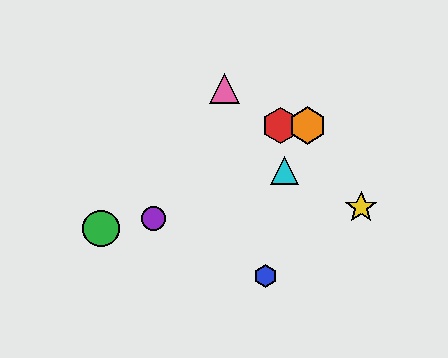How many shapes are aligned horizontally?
2 shapes (the red hexagon, the orange hexagon) are aligned horizontally.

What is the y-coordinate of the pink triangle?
The pink triangle is at y≈88.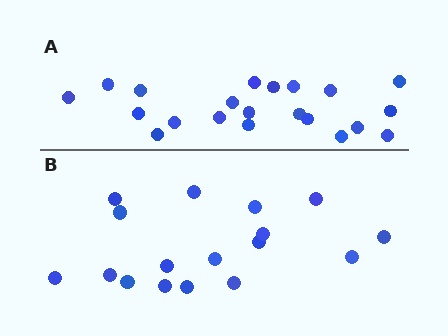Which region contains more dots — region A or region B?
Region A (the top region) has more dots.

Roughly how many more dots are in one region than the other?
Region A has about 4 more dots than region B.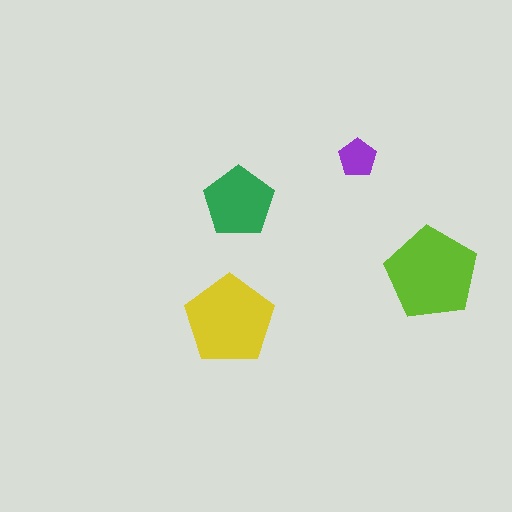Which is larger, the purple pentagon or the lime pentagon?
The lime one.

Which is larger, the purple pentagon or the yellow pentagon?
The yellow one.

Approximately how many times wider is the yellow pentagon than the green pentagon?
About 1.5 times wider.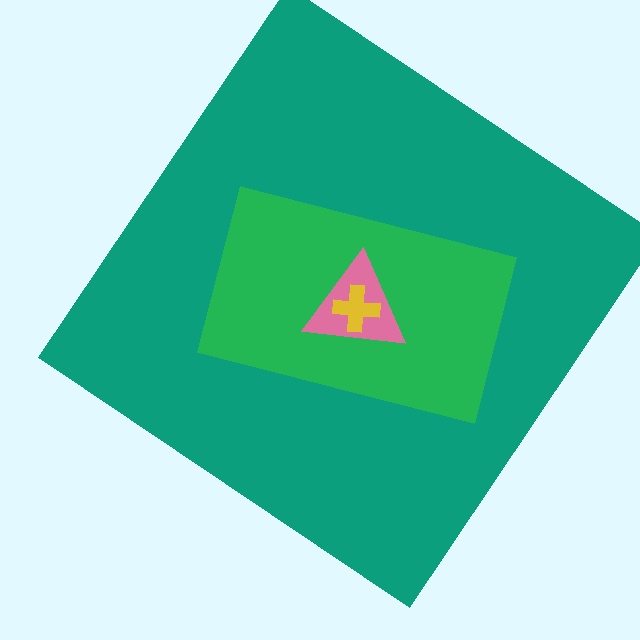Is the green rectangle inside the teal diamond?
Yes.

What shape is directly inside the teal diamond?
The green rectangle.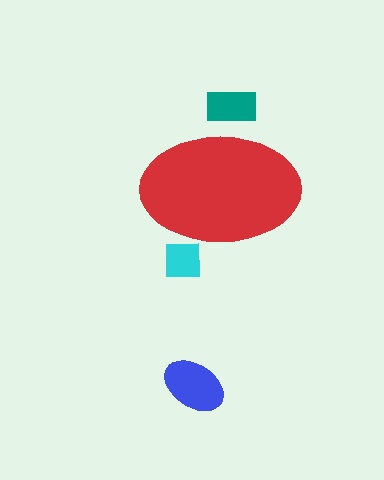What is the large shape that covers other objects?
A red ellipse.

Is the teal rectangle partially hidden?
Yes, the teal rectangle is partially hidden behind the red ellipse.